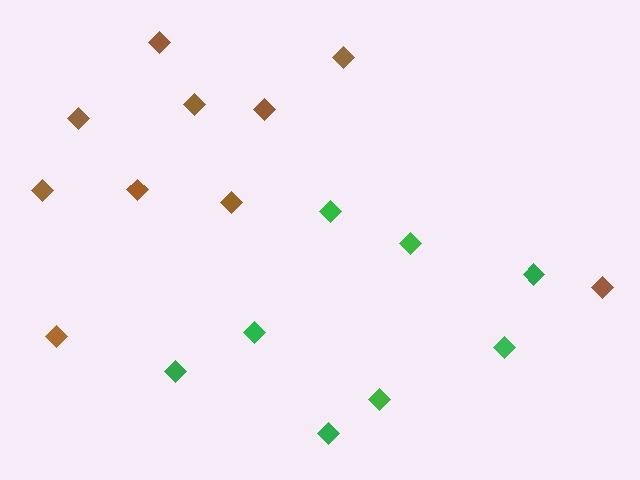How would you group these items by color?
There are 2 groups: one group of green diamonds (8) and one group of brown diamonds (10).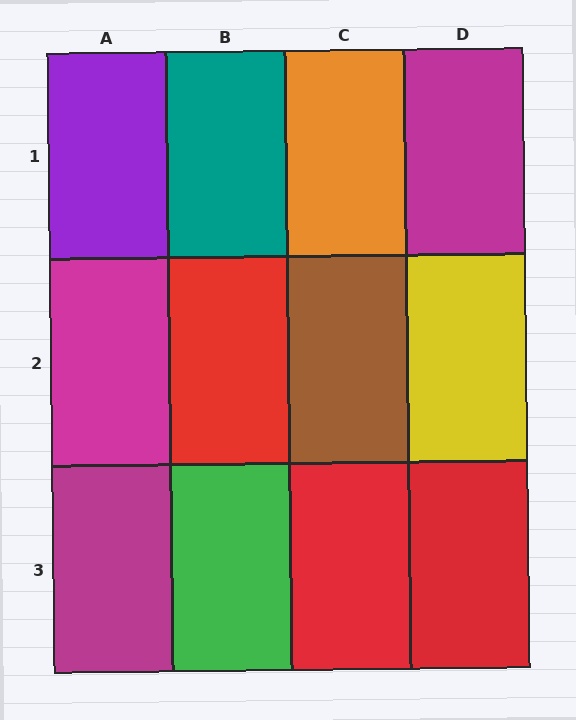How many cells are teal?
1 cell is teal.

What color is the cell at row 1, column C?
Orange.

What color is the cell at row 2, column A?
Magenta.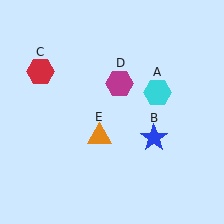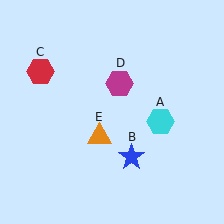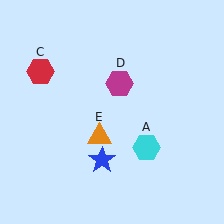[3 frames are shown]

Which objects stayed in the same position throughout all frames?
Red hexagon (object C) and magenta hexagon (object D) and orange triangle (object E) remained stationary.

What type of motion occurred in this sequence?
The cyan hexagon (object A), blue star (object B) rotated clockwise around the center of the scene.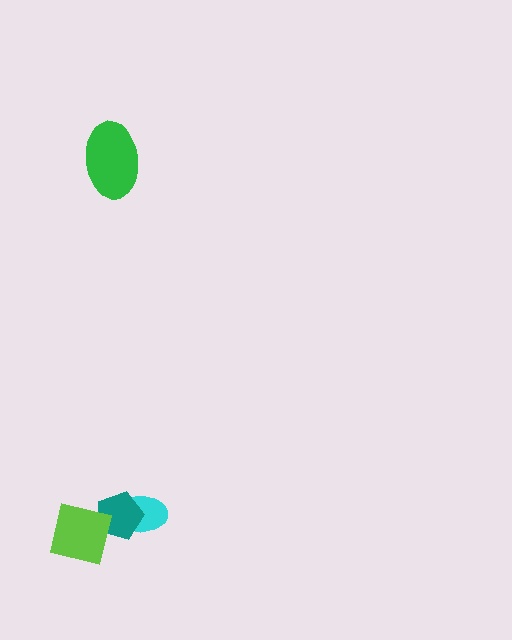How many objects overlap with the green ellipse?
0 objects overlap with the green ellipse.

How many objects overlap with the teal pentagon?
2 objects overlap with the teal pentagon.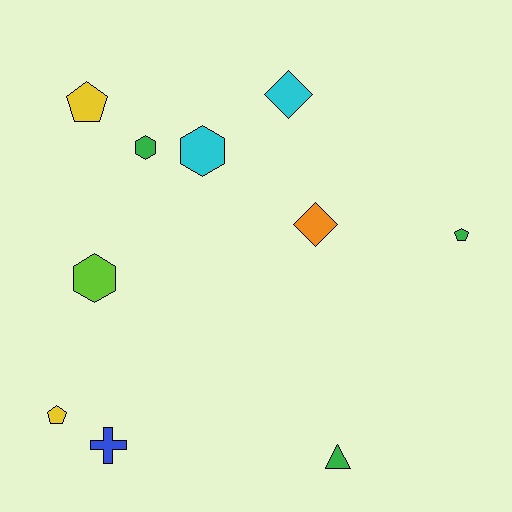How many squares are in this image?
There are no squares.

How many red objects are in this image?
There are no red objects.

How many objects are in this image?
There are 10 objects.